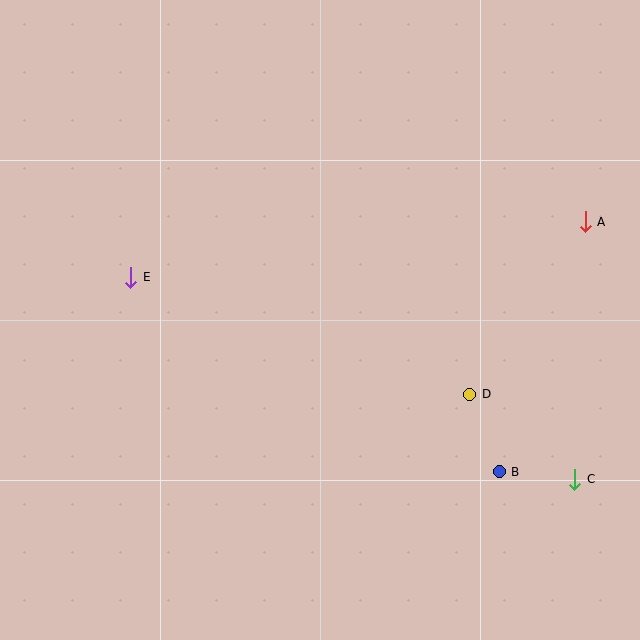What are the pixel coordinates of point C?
Point C is at (574, 479).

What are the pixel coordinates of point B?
Point B is at (499, 472).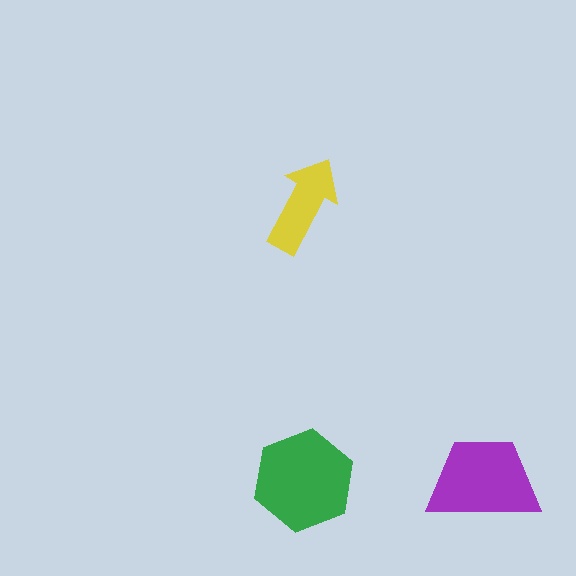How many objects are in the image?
There are 3 objects in the image.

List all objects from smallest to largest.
The yellow arrow, the purple trapezoid, the green hexagon.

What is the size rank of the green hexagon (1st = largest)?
1st.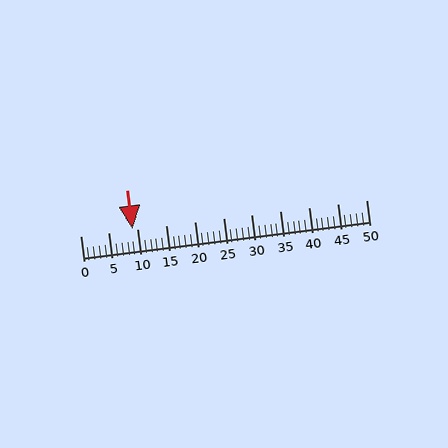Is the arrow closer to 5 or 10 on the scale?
The arrow is closer to 10.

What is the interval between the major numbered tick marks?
The major tick marks are spaced 5 units apart.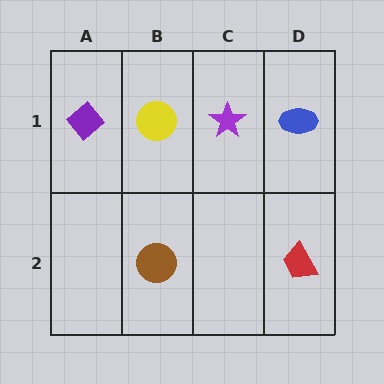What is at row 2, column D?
A red trapezoid.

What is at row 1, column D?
A blue ellipse.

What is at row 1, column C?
A purple star.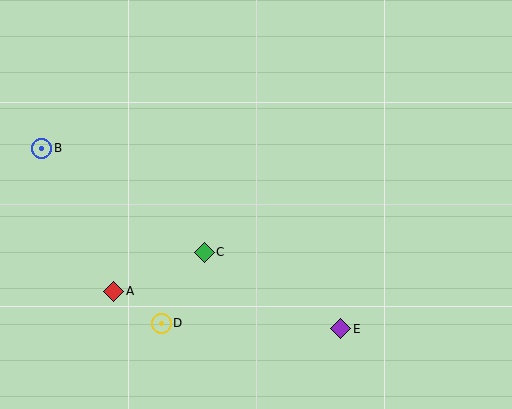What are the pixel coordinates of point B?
Point B is at (42, 148).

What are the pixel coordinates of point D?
Point D is at (161, 323).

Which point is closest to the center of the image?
Point C at (204, 252) is closest to the center.